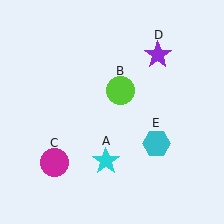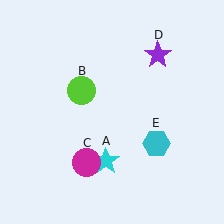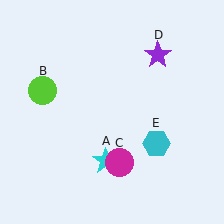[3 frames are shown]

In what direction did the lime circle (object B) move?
The lime circle (object B) moved left.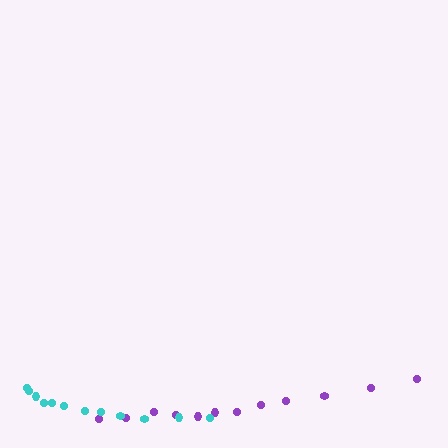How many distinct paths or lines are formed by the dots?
There are 2 distinct paths.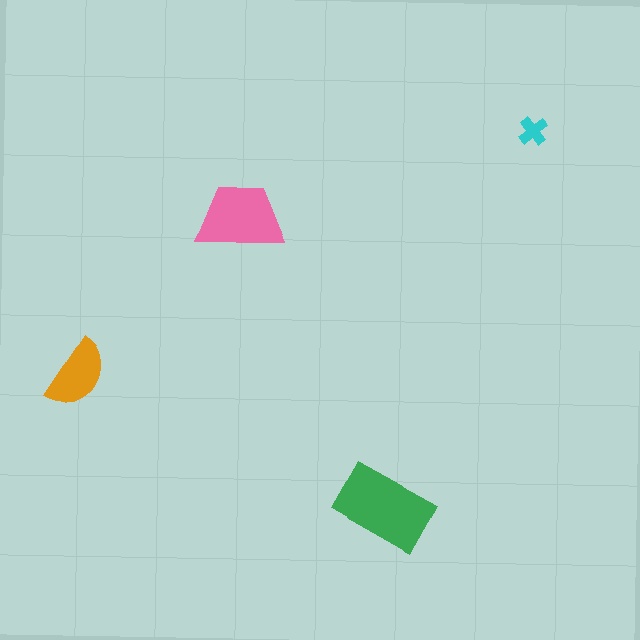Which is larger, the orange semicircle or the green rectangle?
The green rectangle.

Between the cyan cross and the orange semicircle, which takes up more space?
The orange semicircle.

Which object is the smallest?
The cyan cross.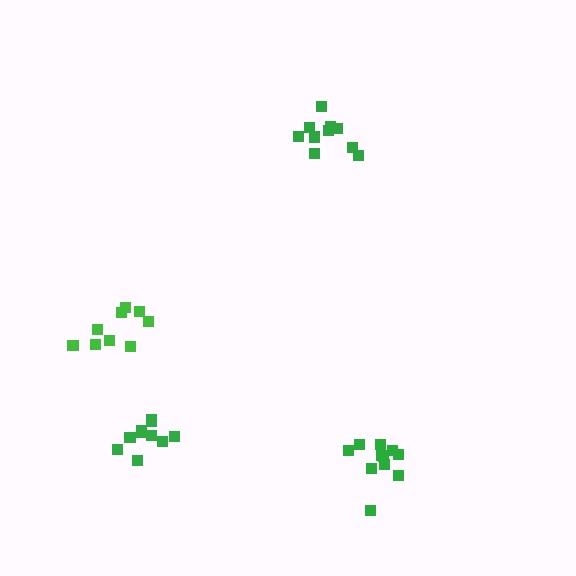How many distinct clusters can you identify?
There are 4 distinct clusters.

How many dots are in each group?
Group 1: 10 dots, Group 2: 10 dots, Group 3: 11 dots, Group 4: 9 dots (40 total).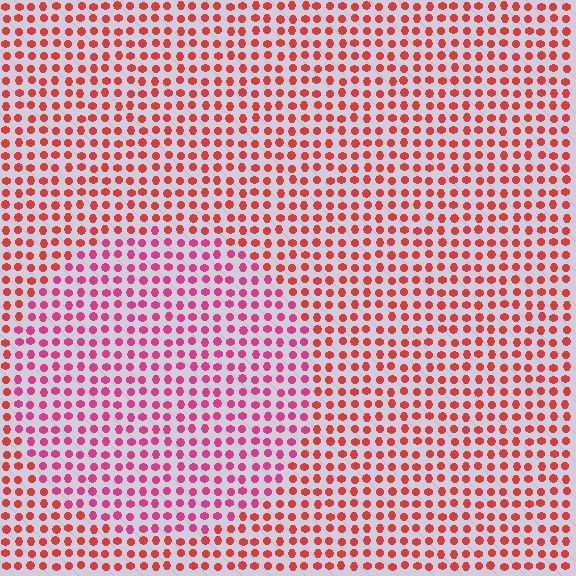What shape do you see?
I see a circle.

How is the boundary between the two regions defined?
The boundary is defined purely by a slight shift in hue (about 29 degrees). Spacing, size, and orientation are identical on both sides.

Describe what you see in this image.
The image is filled with small red elements in a uniform arrangement. A circle-shaped region is visible where the elements are tinted to a slightly different hue, forming a subtle color boundary.